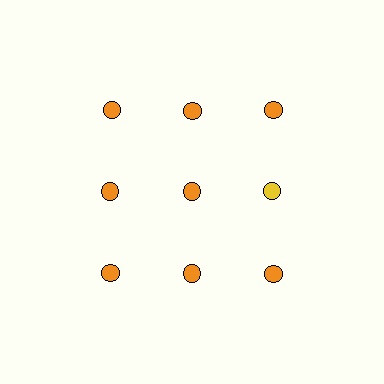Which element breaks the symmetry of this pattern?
The yellow circle in the second row, center column breaks the symmetry. All other shapes are orange circles.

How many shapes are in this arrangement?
There are 9 shapes arranged in a grid pattern.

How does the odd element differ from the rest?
It has a different color: yellow instead of orange.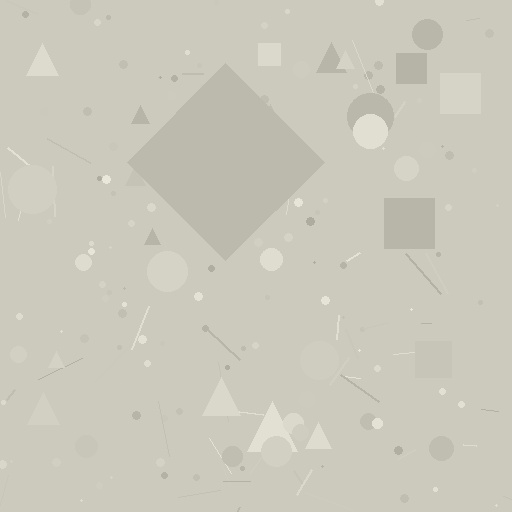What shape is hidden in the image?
A diamond is hidden in the image.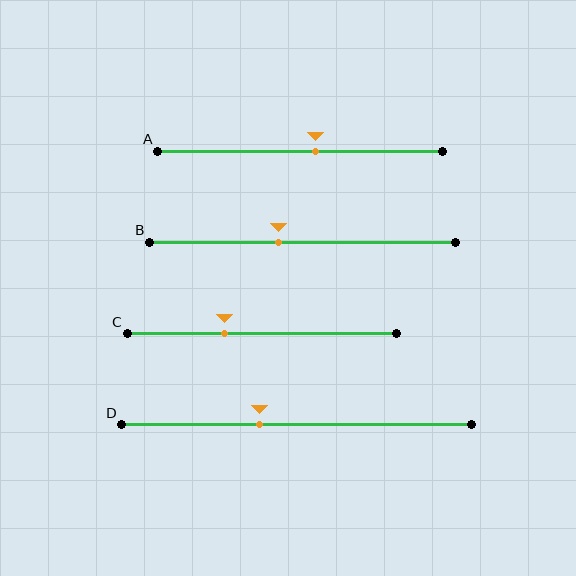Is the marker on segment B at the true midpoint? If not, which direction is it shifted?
No, the marker on segment B is shifted to the left by about 8% of the segment length.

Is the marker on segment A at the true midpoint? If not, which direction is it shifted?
No, the marker on segment A is shifted to the right by about 6% of the segment length.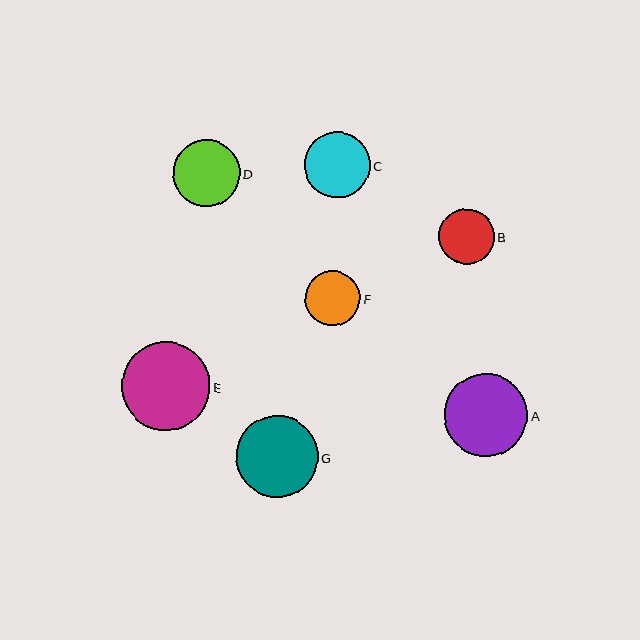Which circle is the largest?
Circle E is the largest with a size of approximately 89 pixels.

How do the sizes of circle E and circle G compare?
Circle E and circle G are approximately the same size.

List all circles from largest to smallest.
From largest to smallest: E, A, G, D, C, B, F.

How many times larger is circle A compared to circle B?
Circle A is approximately 1.5 times the size of circle B.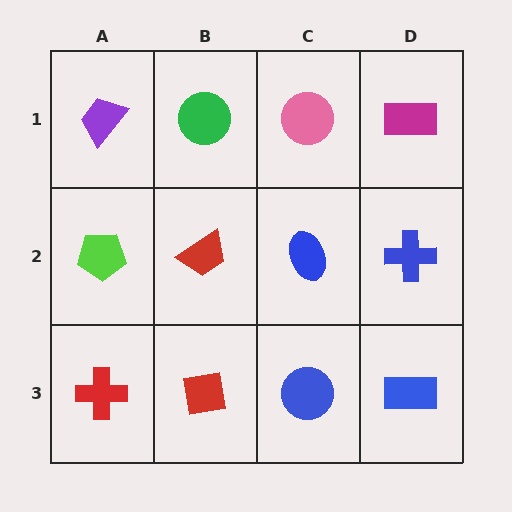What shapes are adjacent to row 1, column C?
A blue ellipse (row 2, column C), a green circle (row 1, column B), a magenta rectangle (row 1, column D).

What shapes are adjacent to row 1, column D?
A blue cross (row 2, column D), a pink circle (row 1, column C).